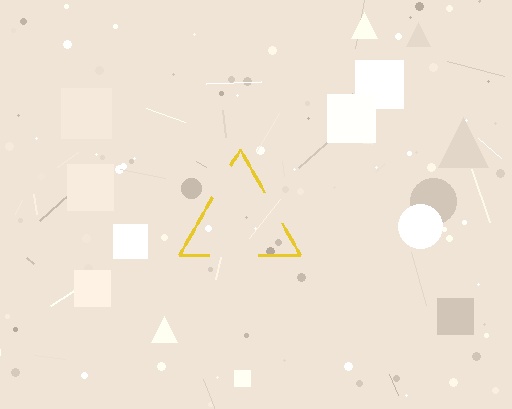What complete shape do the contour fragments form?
The contour fragments form a triangle.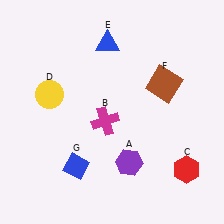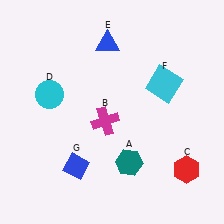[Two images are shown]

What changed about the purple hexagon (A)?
In Image 1, A is purple. In Image 2, it changed to teal.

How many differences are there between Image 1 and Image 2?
There are 3 differences between the two images.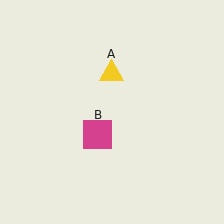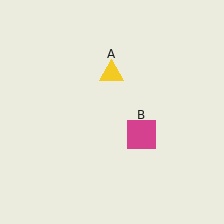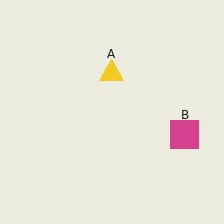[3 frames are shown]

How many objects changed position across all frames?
1 object changed position: magenta square (object B).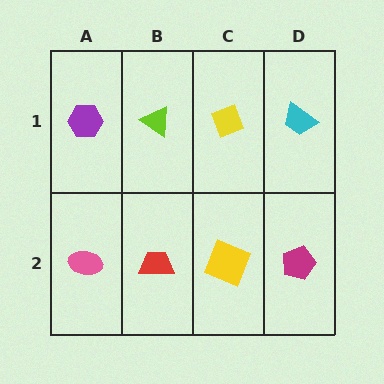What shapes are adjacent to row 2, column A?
A purple hexagon (row 1, column A), a red trapezoid (row 2, column B).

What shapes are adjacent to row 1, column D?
A magenta pentagon (row 2, column D), a yellow diamond (row 1, column C).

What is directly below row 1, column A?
A pink ellipse.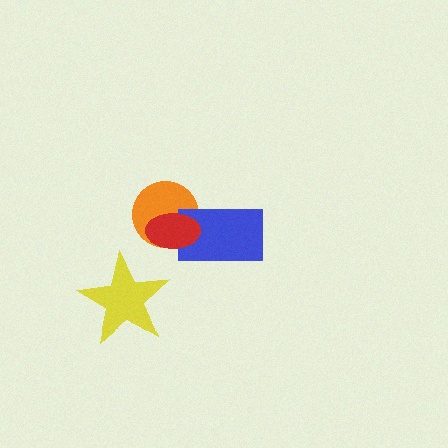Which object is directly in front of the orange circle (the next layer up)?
The blue rectangle is directly in front of the orange circle.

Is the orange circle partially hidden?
Yes, it is partially covered by another shape.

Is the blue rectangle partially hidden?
Yes, it is partially covered by another shape.